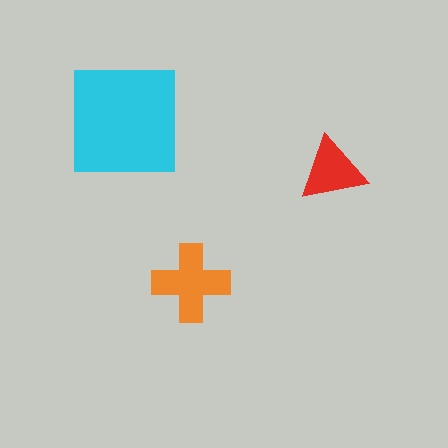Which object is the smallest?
The red triangle.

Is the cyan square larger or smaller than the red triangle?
Larger.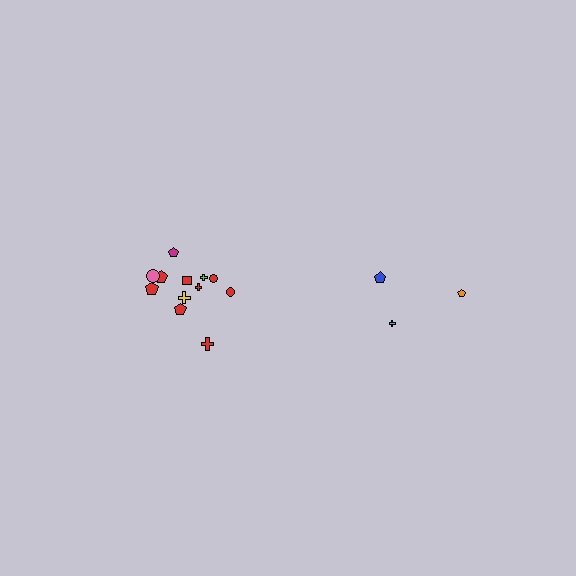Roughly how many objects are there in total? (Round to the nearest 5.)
Roughly 15 objects in total.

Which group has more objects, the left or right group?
The left group.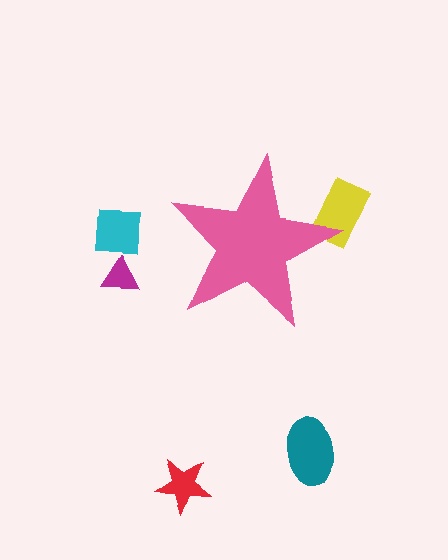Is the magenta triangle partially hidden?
No, the magenta triangle is fully visible.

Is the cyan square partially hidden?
No, the cyan square is fully visible.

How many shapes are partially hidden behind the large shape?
1 shape is partially hidden.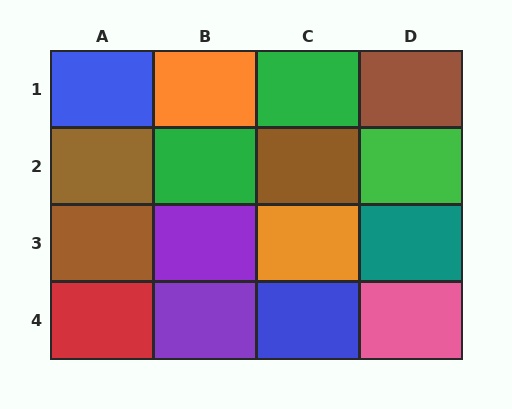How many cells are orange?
2 cells are orange.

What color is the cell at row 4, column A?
Red.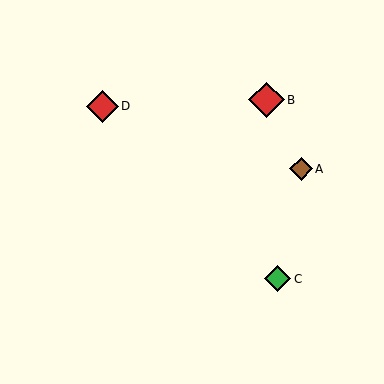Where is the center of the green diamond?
The center of the green diamond is at (278, 279).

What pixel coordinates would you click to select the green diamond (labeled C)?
Click at (278, 279) to select the green diamond C.